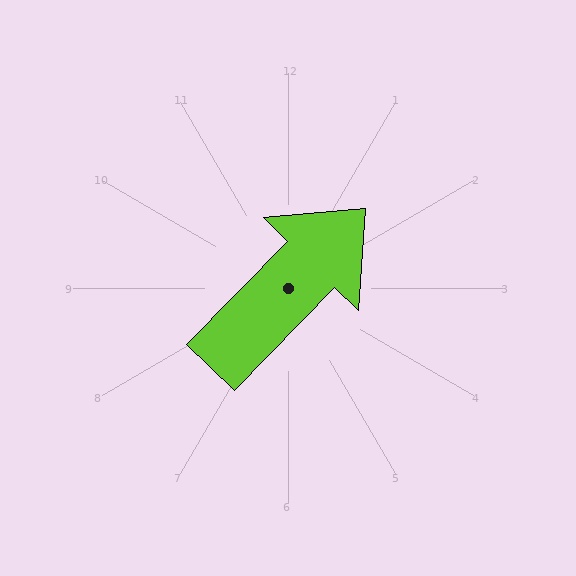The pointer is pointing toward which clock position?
Roughly 1 o'clock.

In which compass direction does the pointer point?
Northeast.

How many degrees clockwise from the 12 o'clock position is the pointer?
Approximately 44 degrees.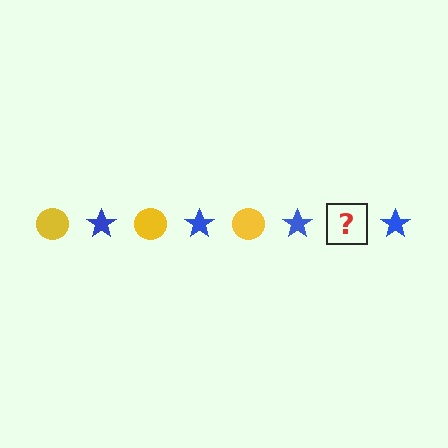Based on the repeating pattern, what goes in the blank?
The blank should be a yellow circle.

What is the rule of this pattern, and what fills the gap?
The rule is that the pattern alternates between yellow circle and blue star. The gap should be filled with a yellow circle.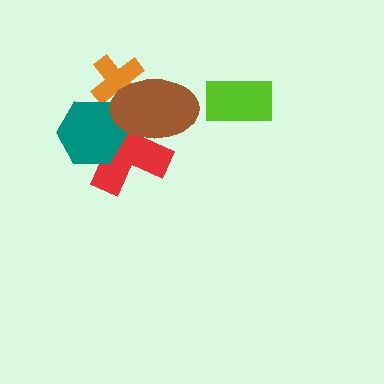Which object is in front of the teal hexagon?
The brown ellipse is in front of the teal hexagon.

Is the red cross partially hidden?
Yes, it is partially covered by another shape.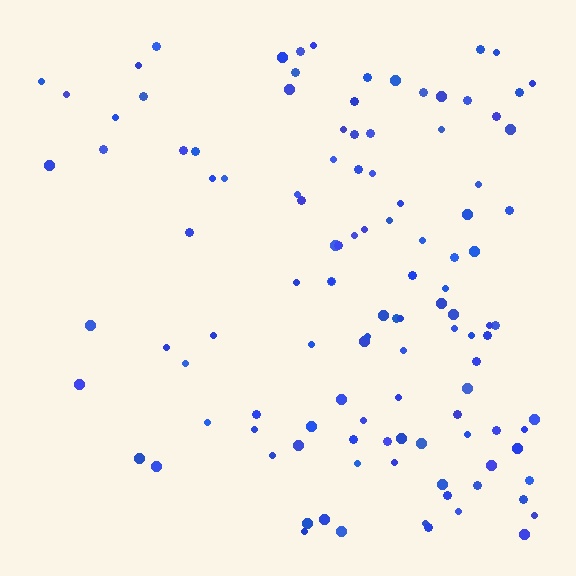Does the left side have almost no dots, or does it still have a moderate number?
Still a moderate number, just noticeably fewer than the right.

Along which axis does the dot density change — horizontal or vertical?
Horizontal.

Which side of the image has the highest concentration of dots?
The right.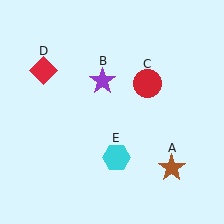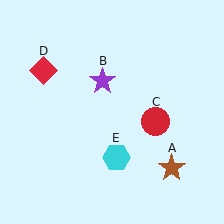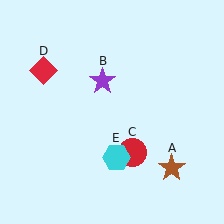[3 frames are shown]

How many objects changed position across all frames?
1 object changed position: red circle (object C).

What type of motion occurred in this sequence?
The red circle (object C) rotated clockwise around the center of the scene.